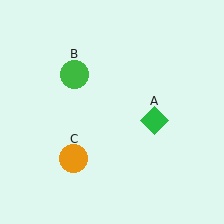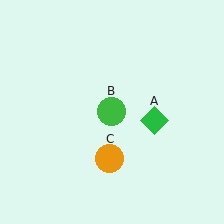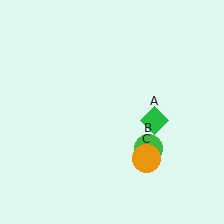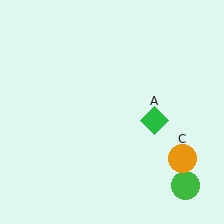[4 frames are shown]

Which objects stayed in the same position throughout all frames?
Green diamond (object A) remained stationary.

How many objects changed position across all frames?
2 objects changed position: green circle (object B), orange circle (object C).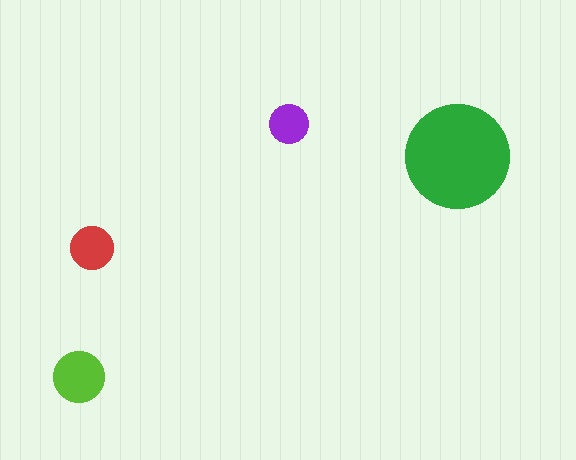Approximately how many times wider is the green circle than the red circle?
About 2.5 times wider.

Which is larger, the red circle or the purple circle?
The red one.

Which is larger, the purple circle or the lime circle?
The lime one.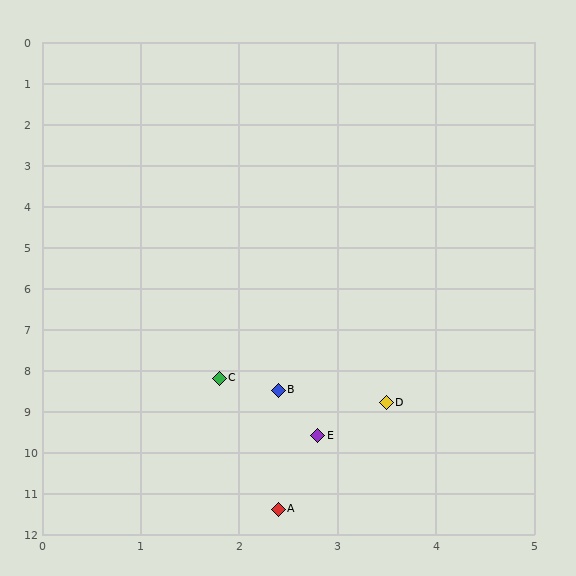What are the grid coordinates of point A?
Point A is at approximately (2.4, 11.4).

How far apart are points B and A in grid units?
Points B and A are about 2.9 grid units apart.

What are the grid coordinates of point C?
Point C is at approximately (1.8, 8.2).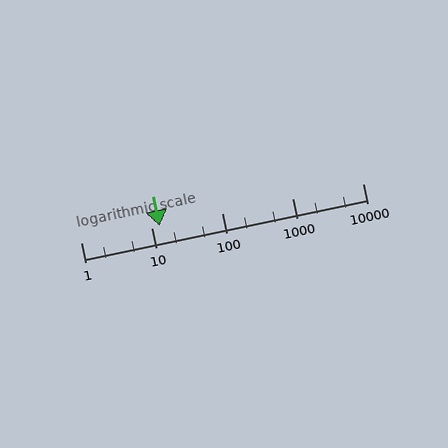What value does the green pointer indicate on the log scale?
The pointer indicates approximately 13.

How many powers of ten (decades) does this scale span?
The scale spans 4 decades, from 1 to 10000.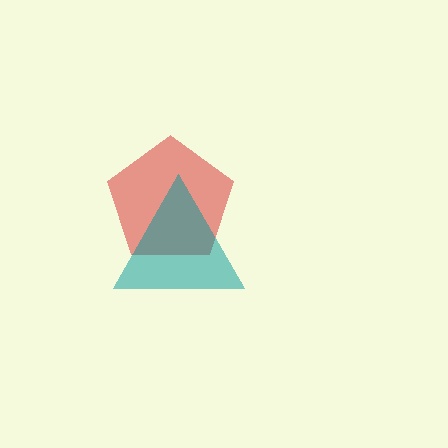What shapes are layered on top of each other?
The layered shapes are: a red pentagon, a teal triangle.